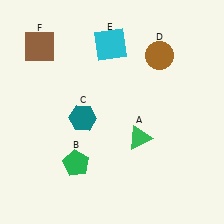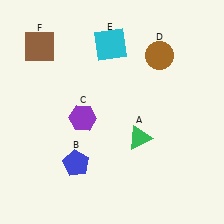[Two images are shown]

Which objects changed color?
B changed from green to blue. C changed from teal to purple.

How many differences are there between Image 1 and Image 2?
There are 2 differences between the two images.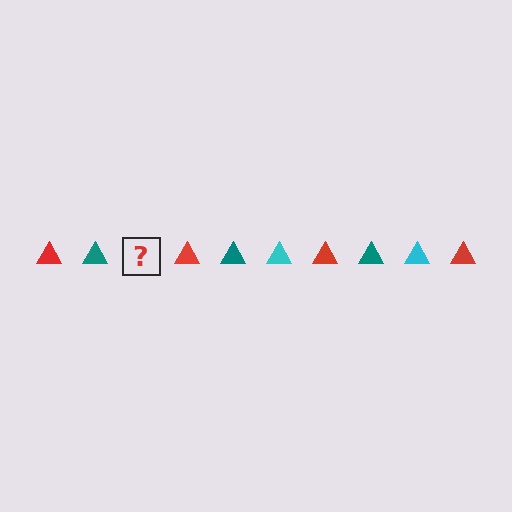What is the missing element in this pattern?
The missing element is a cyan triangle.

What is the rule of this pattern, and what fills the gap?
The rule is that the pattern cycles through red, teal, cyan triangles. The gap should be filled with a cyan triangle.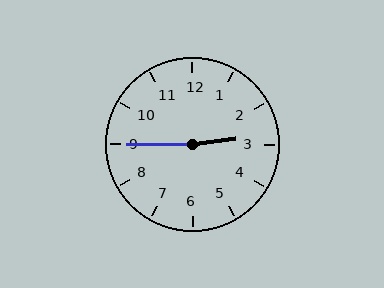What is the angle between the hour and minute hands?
Approximately 172 degrees.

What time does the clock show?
2:45.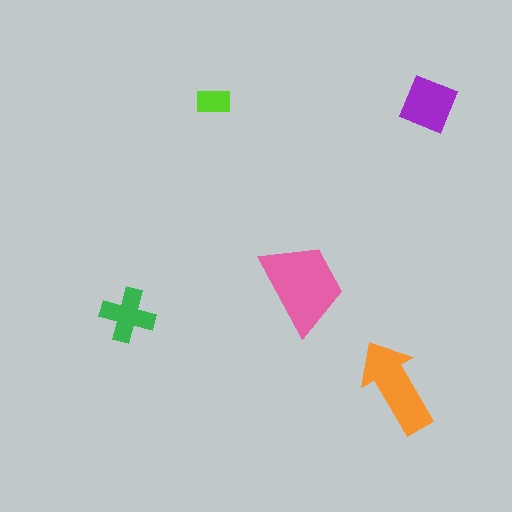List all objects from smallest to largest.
The lime rectangle, the green cross, the purple square, the orange arrow, the pink trapezoid.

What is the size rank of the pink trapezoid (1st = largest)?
1st.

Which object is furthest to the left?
The green cross is leftmost.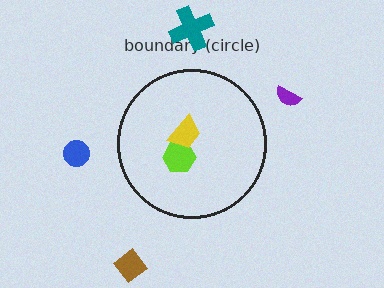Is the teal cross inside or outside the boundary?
Outside.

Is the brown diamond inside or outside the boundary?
Outside.